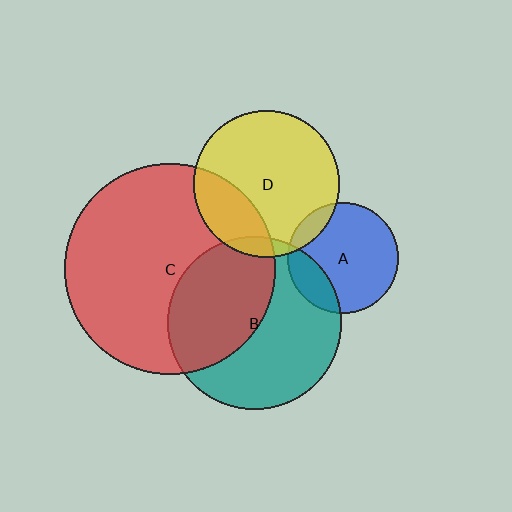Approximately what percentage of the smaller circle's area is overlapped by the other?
Approximately 5%.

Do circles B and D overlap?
Yes.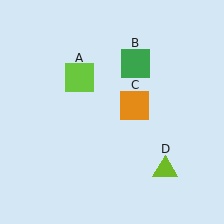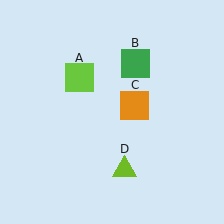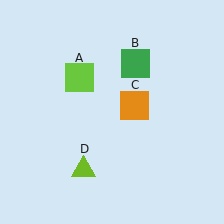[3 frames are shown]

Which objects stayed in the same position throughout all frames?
Lime square (object A) and green square (object B) and orange square (object C) remained stationary.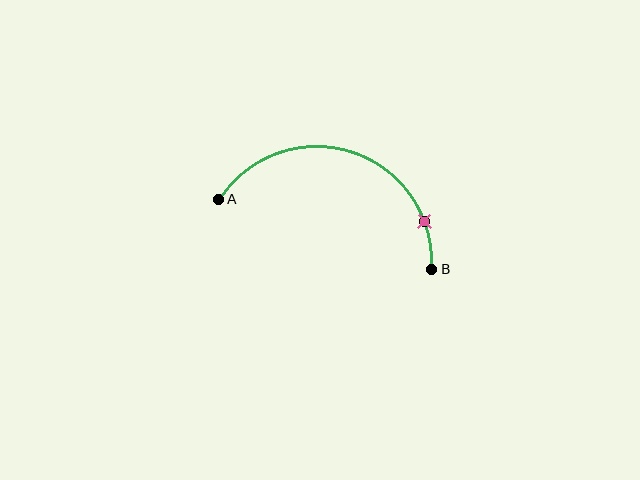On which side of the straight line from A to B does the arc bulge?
The arc bulges above the straight line connecting A and B.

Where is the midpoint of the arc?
The arc midpoint is the point on the curve farthest from the straight line joining A and B. It sits above that line.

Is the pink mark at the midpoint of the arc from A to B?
No. The pink mark lies on the arc but is closer to endpoint B. The arc midpoint would be at the point on the curve equidistant along the arc from both A and B.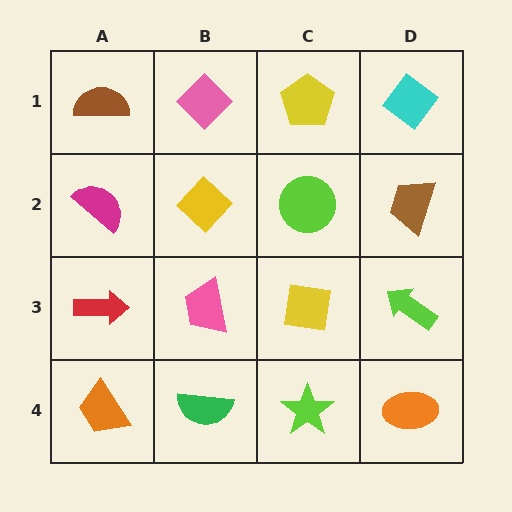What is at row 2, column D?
A brown trapezoid.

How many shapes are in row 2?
4 shapes.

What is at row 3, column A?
A red arrow.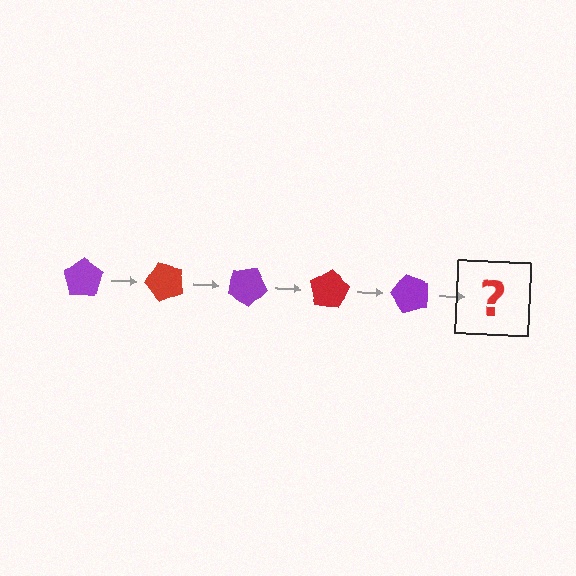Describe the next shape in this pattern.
It should be a red pentagon, rotated 250 degrees from the start.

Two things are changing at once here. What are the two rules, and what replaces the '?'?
The two rules are that it rotates 50 degrees each step and the color cycles through purple and red. The '?' should be a red pentagon, rotated 250 degrees from the start.